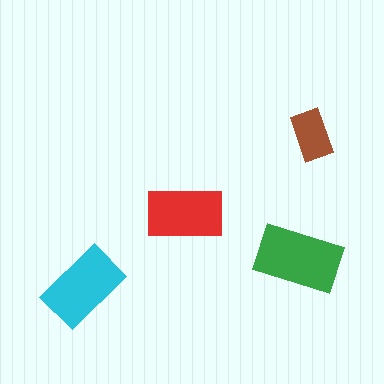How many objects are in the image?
There are 4 objects in the image.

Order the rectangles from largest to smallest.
the green one, the cyan one, the red one, the brown one.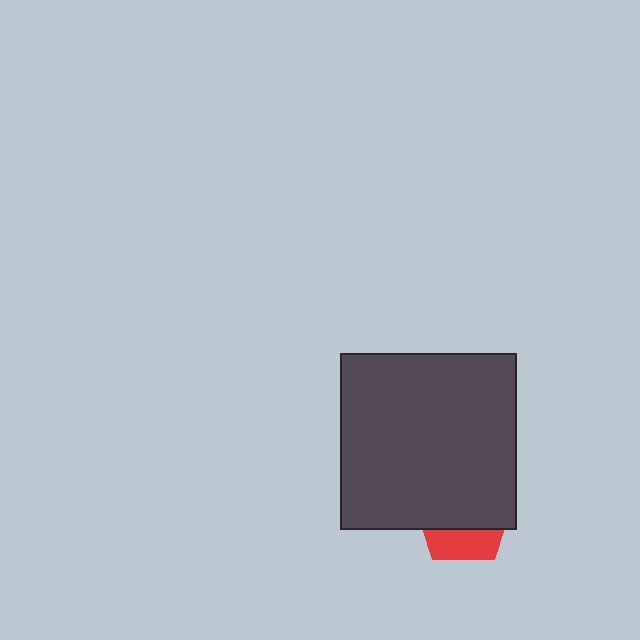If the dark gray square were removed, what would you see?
You would see the complete red pentagon.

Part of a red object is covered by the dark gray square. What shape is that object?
It is a pentagon.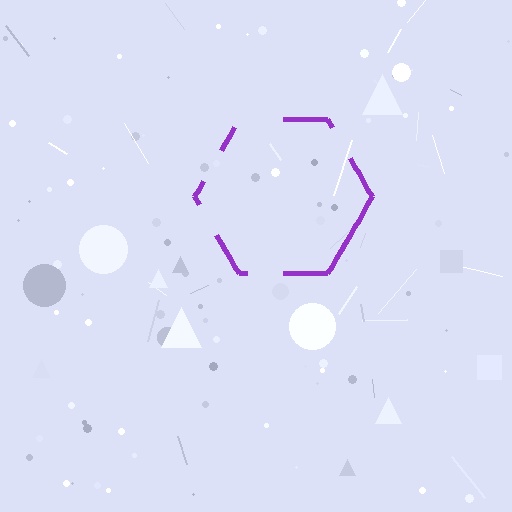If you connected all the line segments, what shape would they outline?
They would outline a hexagon.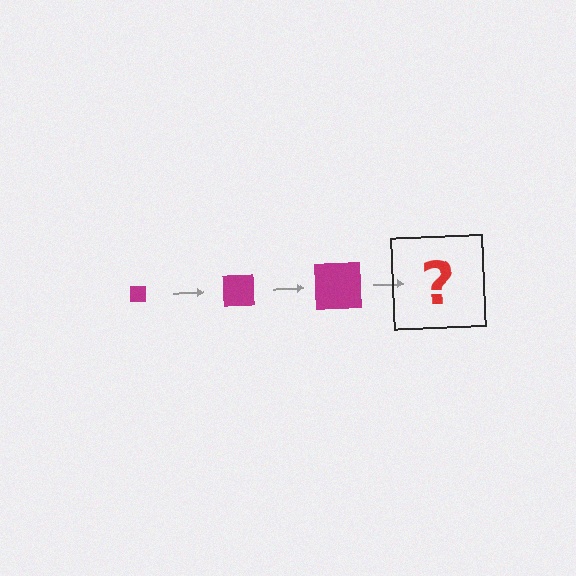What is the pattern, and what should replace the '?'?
The pattern is that the square gets progressively larger each step. The '?' should be a magenta square, larger than the previous one.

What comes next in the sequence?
The next element should be a magenta square, larger than the previous one.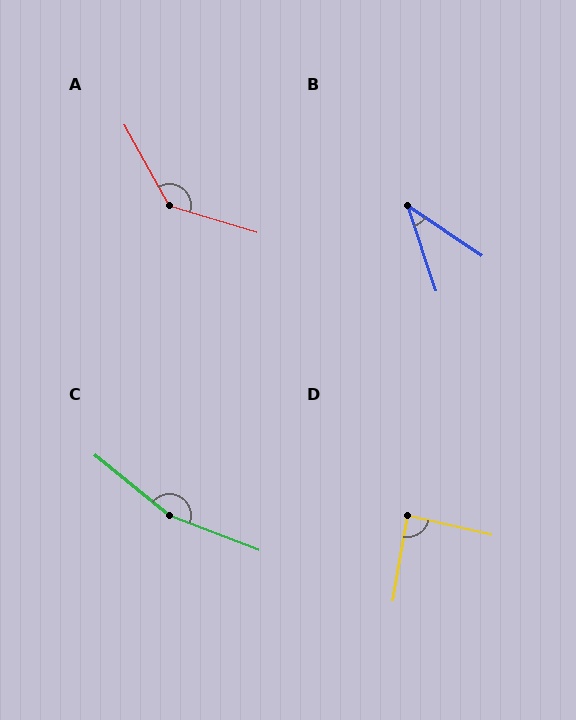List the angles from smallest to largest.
B (38°), D (86°), A (136°), C (162°).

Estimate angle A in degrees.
Approximately 136 degrees.